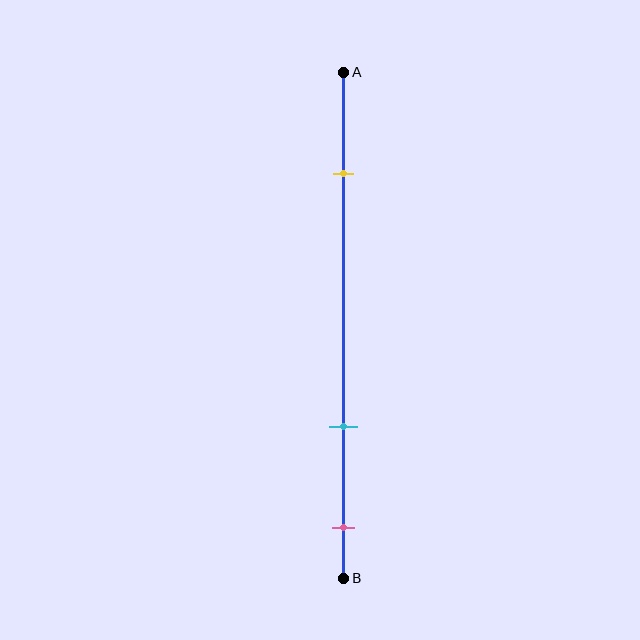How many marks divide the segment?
There are 3 marks dividing the segment.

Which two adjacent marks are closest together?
The cyan and pink marks are the closest adjacent pair.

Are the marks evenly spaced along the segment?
No, the marks are not evenly spaced.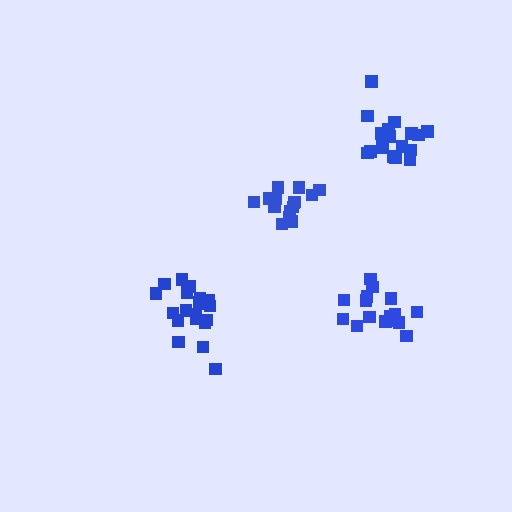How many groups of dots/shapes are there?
There are 4 groups.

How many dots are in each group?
Group 1: 18 dots, Group 2: 15 dots, Group 3: 21 dots, Group 4: 16 dots (70 total).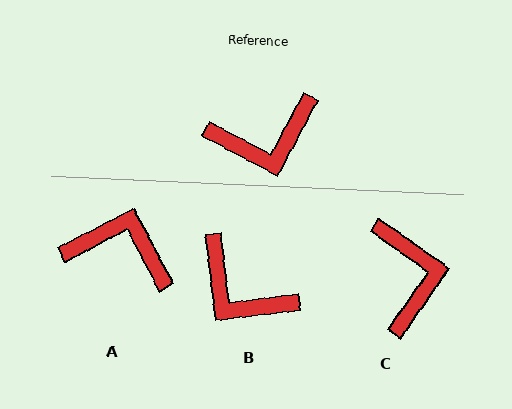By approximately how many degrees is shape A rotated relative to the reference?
Approximately 145 degrees counter-clockwise.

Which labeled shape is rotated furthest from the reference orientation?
A, about 145 degrees away.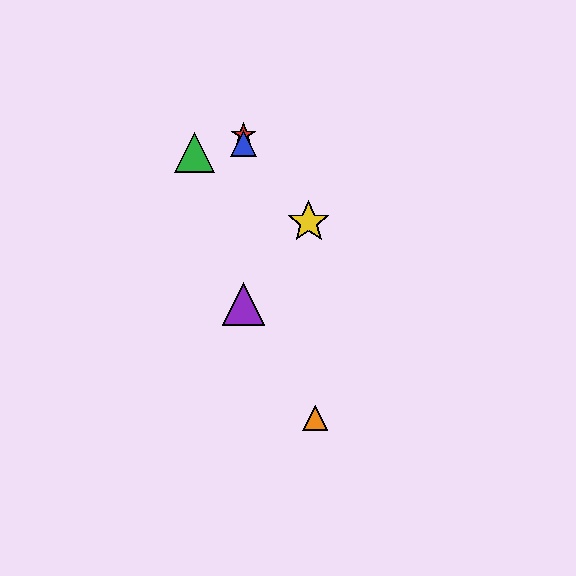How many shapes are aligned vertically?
3 shapes (the red star, the blue triangle, the purple triangle) are aligned vertically.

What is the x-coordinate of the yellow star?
The yellow star is at x≈309.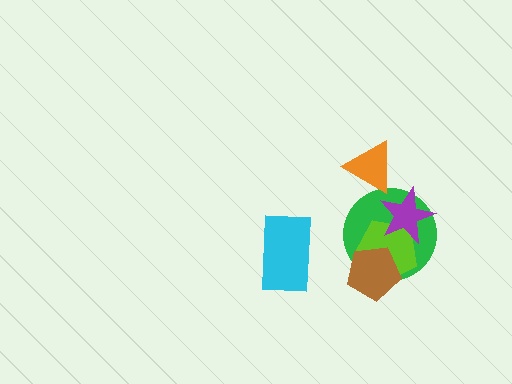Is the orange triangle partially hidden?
No, no other shape covers it.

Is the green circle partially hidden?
Yes, it is partially covered by another shape.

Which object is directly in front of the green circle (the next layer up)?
The lime pentagon is directly in front of the green circle.